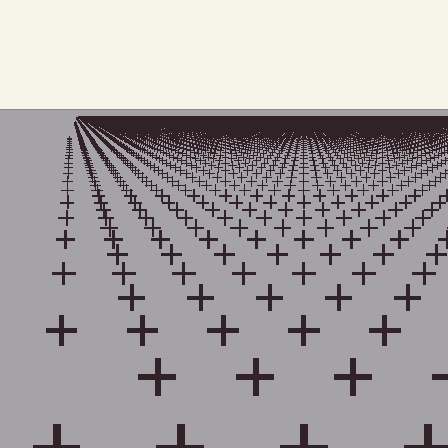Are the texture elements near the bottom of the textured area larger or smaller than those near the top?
Larger. Near the bottom, elements are closer to the viewer and appear at a bigger on-screen size.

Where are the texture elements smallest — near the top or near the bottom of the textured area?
Near the top.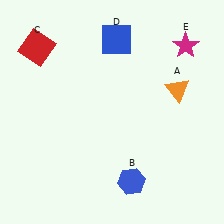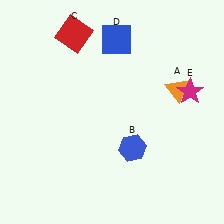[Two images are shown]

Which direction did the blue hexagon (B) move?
The blue hexagon (B) moved up.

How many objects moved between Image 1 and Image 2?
3 objects moved between the two images.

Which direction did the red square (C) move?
The red square (C) moved right.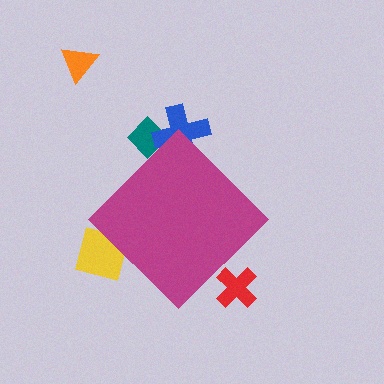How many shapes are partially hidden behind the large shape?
4 shapes are partially hidden.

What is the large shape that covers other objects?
A magenta diamond.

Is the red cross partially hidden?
Yes, the red cross is partially hidden behind the magenta diamond.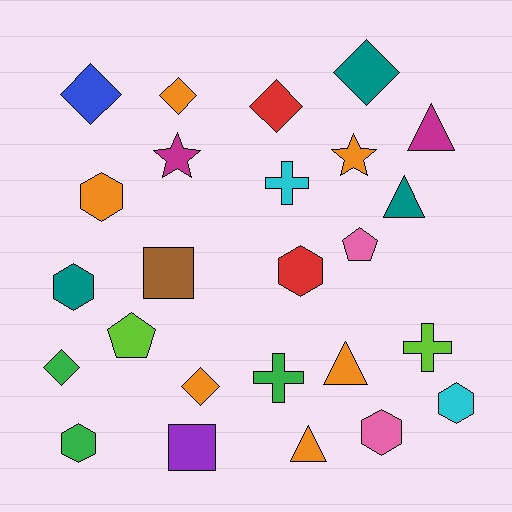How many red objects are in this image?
There are 2 red objects.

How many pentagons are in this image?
There are 2 pentagons.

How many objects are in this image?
There are 25 objects.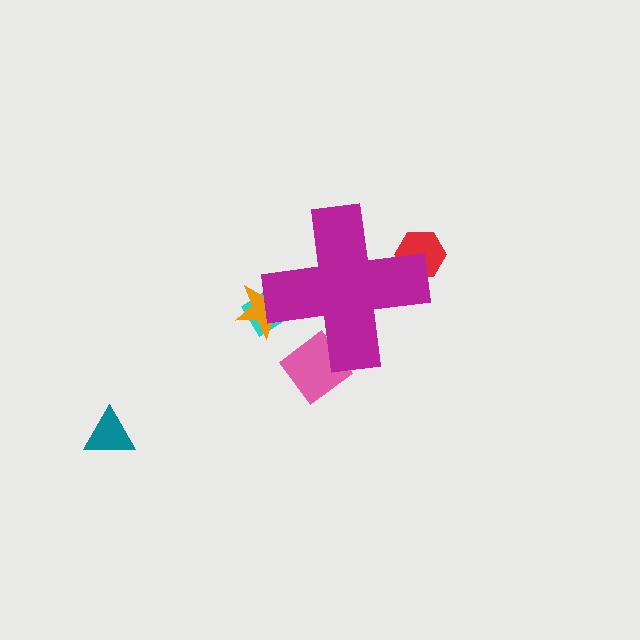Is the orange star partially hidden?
Yes, the orange star is partially hidden behind the magenta cross.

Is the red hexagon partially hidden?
Yes, the red hexagon is partially hidden behind the magenta cross.